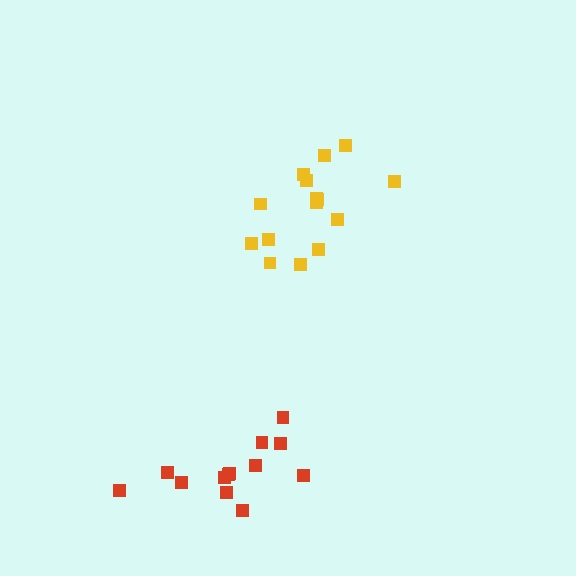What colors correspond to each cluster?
The clusters are colored: red, yellow.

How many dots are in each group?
Group 1: 13 dots, Group 2: 15 dots (28 total).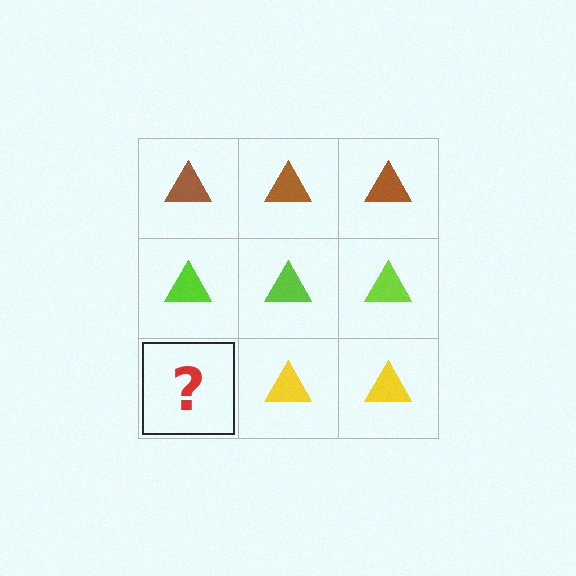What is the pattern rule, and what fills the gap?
The rule is that each row has a consistent color. The gap should be filled with a yellow triangle.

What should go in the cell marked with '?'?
The missing cell should contain a yellow triangle.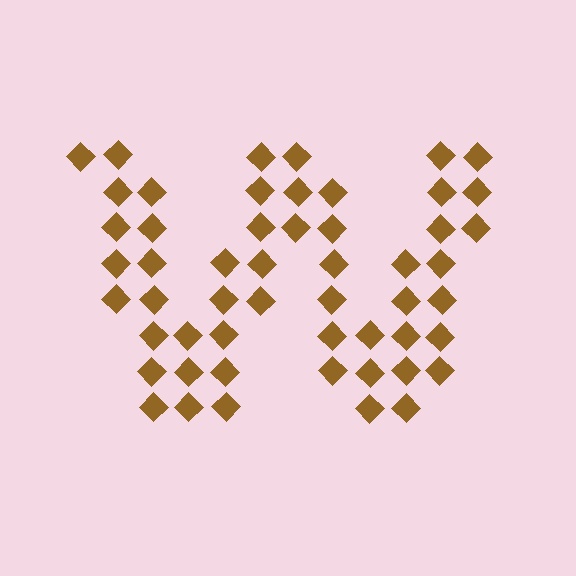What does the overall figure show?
The overall figure shows the letter W.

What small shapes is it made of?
It is made of small diamonds.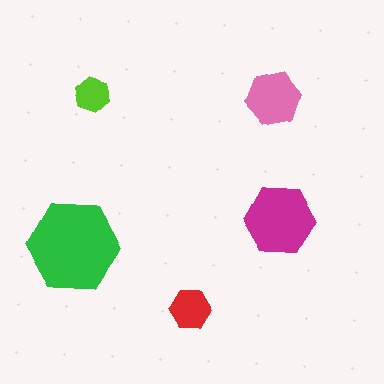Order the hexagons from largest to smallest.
the green one, the magenta one, the pink one, the red one, the lime one.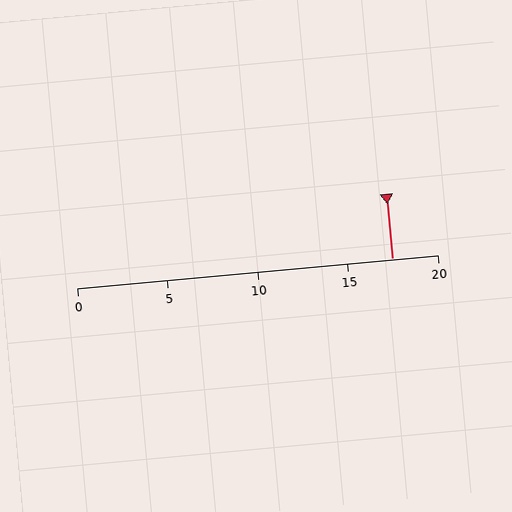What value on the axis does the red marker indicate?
The marker indicates approximately 17.5.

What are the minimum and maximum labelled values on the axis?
The axis runs from 0 to 20.